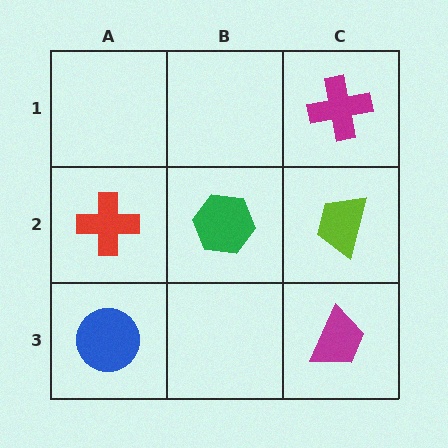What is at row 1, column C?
A magenta cross.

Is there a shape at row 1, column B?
No, that cell is empty.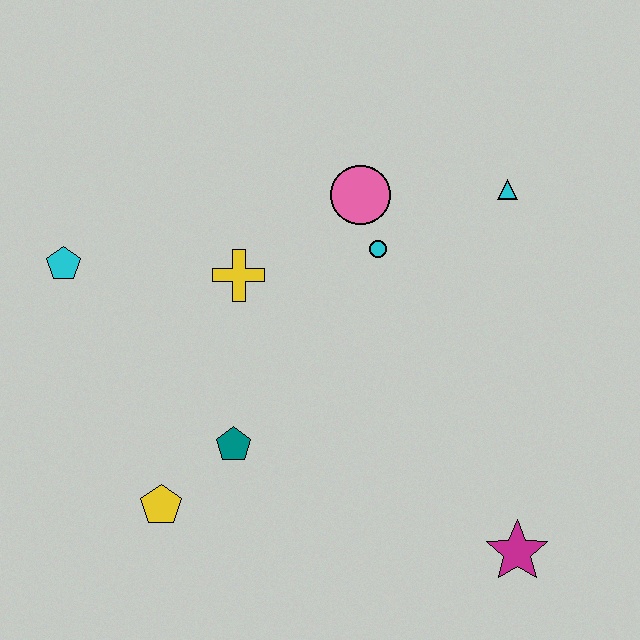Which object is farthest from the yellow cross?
The magenta star is farthest from the yellow cross.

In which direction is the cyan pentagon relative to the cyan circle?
The cyan pentagon is to the left of the cyan circle.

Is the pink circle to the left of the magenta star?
Yes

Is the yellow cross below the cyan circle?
Yes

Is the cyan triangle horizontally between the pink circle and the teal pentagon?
No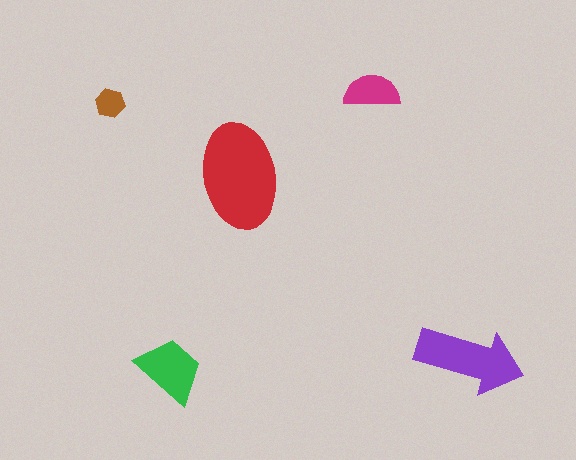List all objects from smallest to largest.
The brown hexagon, the magenta semicircle, the green trapezoid, the purple arrow, the red ellipse.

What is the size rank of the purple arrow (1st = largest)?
2nd.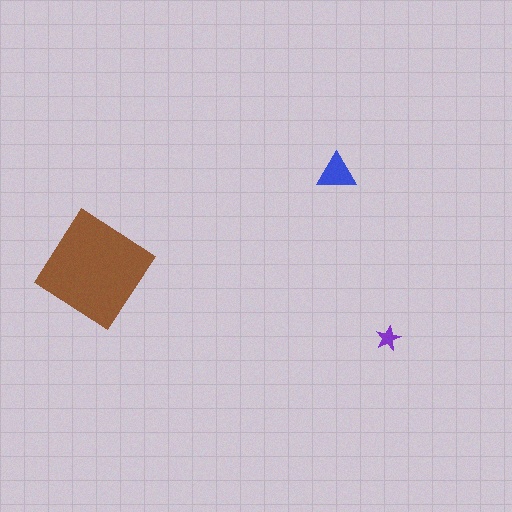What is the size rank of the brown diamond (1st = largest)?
1st.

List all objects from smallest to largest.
The purple star, the blue triangle, the brown diamond.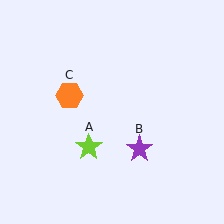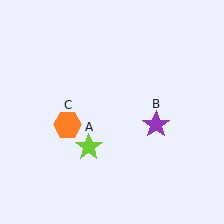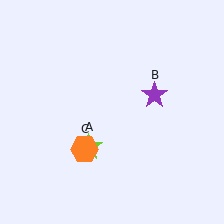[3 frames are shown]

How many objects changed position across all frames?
2 objects changed position: purple star (object B), orange hexagon (object C).